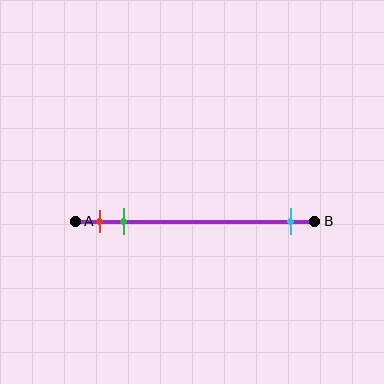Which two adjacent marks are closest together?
The red and green marks are the closest adjacent pair.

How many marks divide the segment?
There are 3 marks dividing the segment.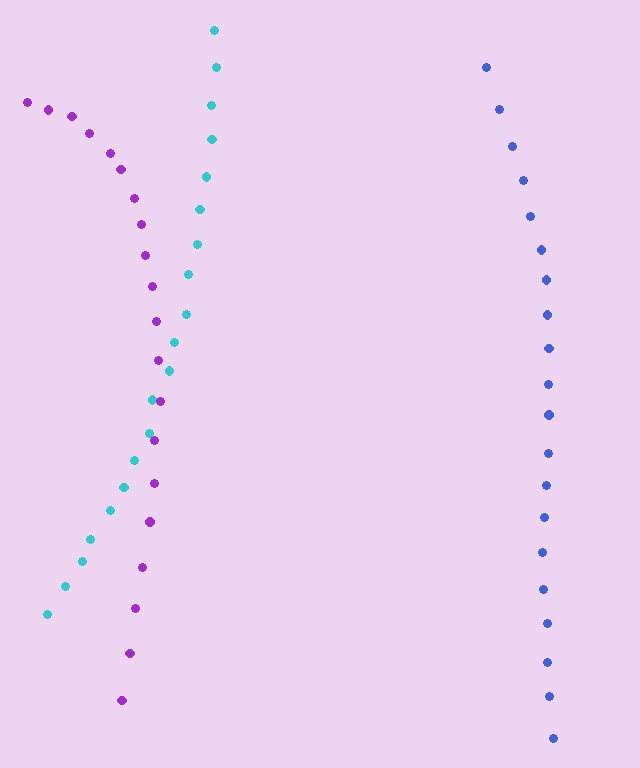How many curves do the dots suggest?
There are 3 distinct paths.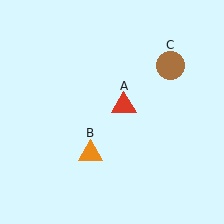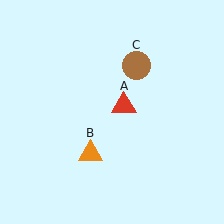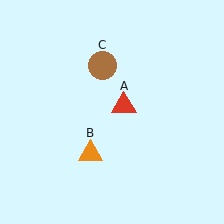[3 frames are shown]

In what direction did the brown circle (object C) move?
The brown circle (object C) moved left.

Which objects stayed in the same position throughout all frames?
Red triangle (object A) and orange triangle (object B) remained stationary.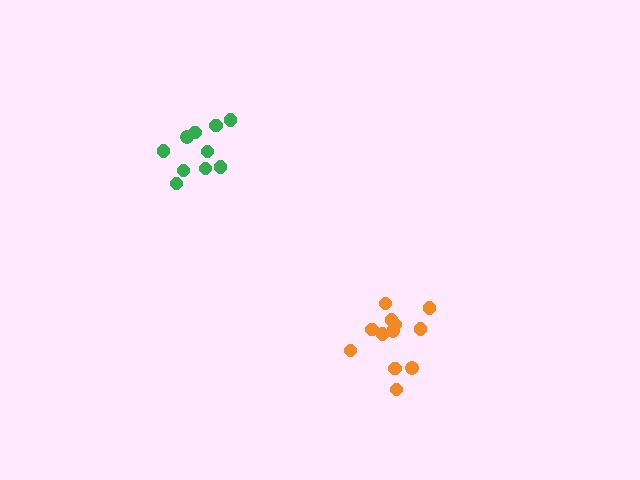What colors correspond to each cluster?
The clusters are colored: orange, green.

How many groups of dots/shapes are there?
There are 2 groups.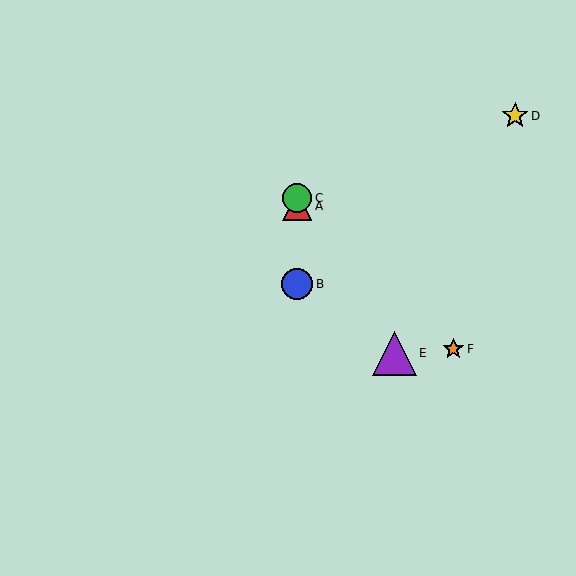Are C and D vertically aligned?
No, C is at x≈297 and D is at x≈515.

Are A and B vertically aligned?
Yes, both are at x≈297.